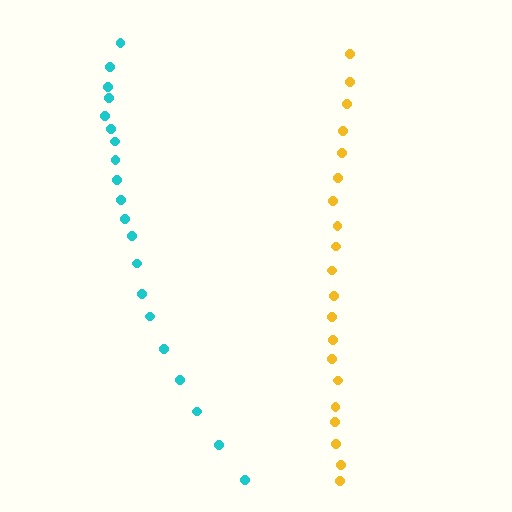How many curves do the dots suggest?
There are 2 distinct paths.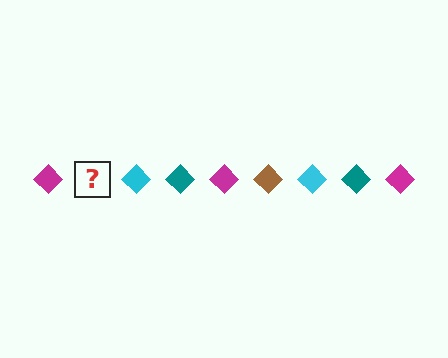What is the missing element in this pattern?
The missing element is a brown diamond.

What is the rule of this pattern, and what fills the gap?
The rule is that the pattern cycles through magenta, brown, cyan, teal diamonds. The gap should be filled with a brown diamond.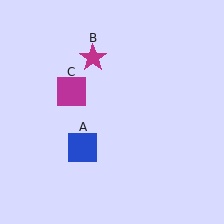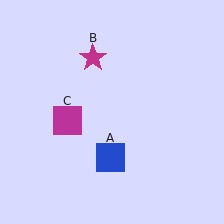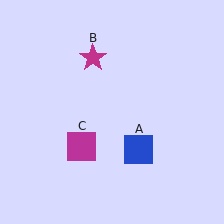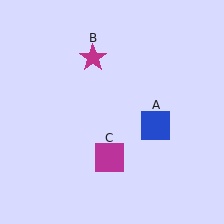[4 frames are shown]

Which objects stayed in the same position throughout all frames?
Magenta star (object B) remained stationary.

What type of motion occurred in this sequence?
The blue square (object A), magenta square (object C) rotated counterclockwise around the center of the scene.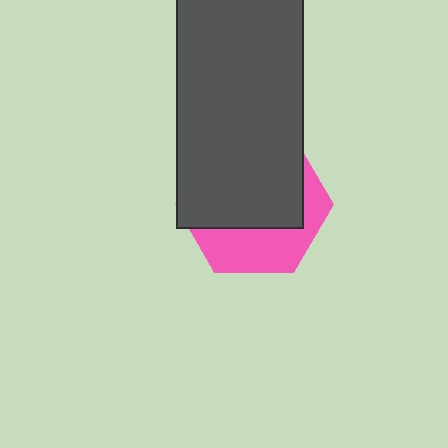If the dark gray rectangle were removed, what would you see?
You would see the complete pink hexagon.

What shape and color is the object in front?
The object in front is a dark gray rectangle.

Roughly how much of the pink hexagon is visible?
A small part of it is visible (roughly 36%).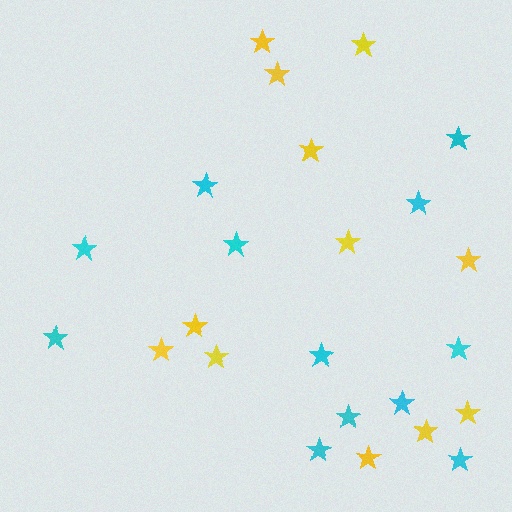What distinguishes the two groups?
There are 2 groups: one group of cyan stars (12) and one group of yellow stars (12).